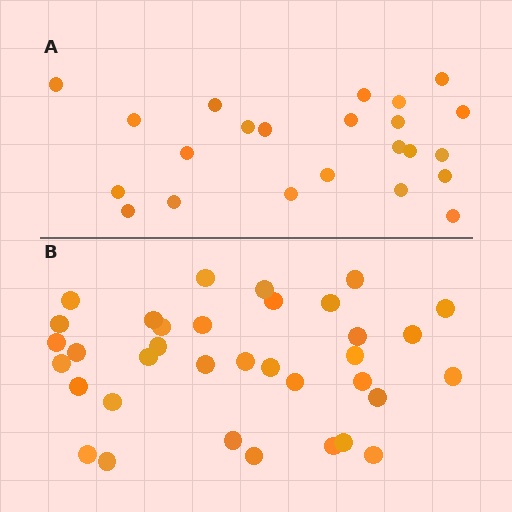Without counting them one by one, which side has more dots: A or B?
Region B (the bottom region) has more dots.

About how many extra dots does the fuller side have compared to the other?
Region B has roughly 12 or so more dots than region A.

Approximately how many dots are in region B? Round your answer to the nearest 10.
About 40 dots. (The exact count is 35, which rounds to 40.)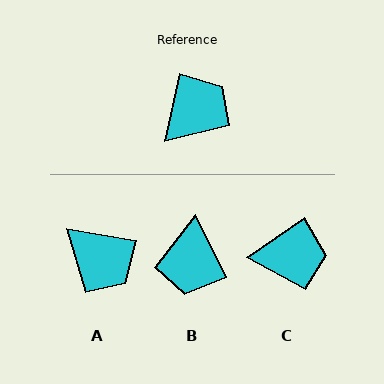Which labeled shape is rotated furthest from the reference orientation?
B, about 142 degrees away.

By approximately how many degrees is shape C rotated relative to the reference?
Approximately 43 degrees clockwise.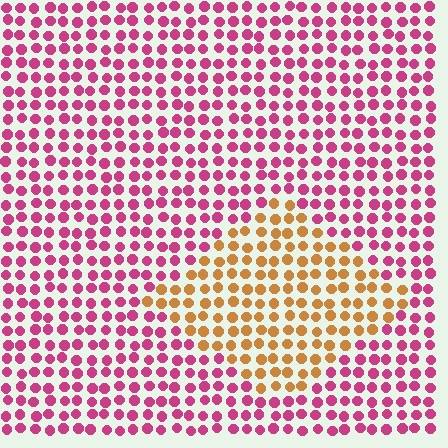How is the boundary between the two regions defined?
The boundary is defined purely by a slight shift in hue (about 63 degrees). Spacing, size, and orientation are identical on both sides.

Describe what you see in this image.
The image is filled with small magenta elements in a uniform arrangement. A diamond-shaped region is visible where the elements are tinted to a slightly different hue, forming a subtle color boundary.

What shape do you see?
I see a diamond.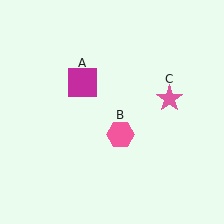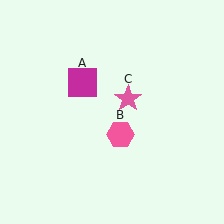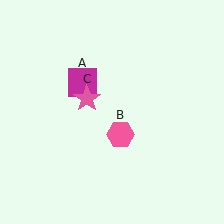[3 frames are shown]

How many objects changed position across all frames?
1 object changed position: pink star (object C).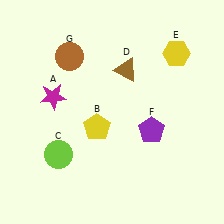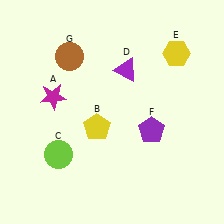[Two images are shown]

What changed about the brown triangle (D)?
In Image 1, D is brown. In Image 2, it changed to purple.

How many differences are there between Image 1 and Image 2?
There is 1 difference between the two images.